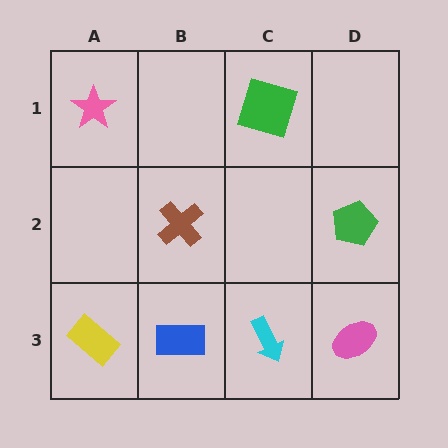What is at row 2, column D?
A green pentagon.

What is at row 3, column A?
A yellow rectangle.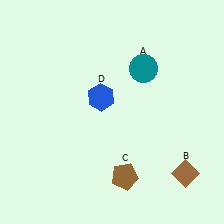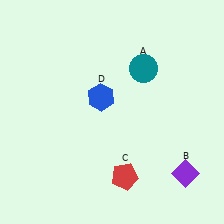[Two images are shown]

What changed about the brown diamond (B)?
In Image 1, B is brown. In Image 2, it changed to purple.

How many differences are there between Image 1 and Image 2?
There are 2 differences between the two images.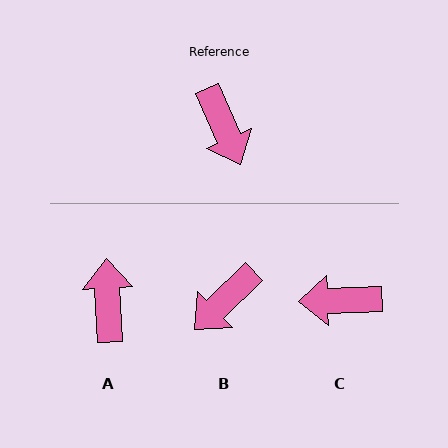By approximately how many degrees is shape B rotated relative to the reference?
Approximately 69 degrees clockwise.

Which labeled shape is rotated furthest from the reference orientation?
A, about 159 degrees away.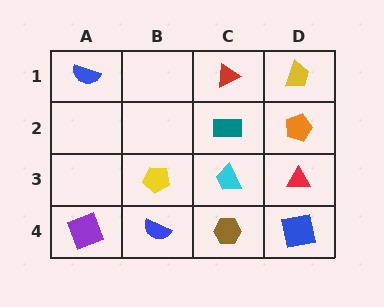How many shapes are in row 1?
3 shapes.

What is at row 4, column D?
A blue square.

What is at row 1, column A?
A blue semicircle.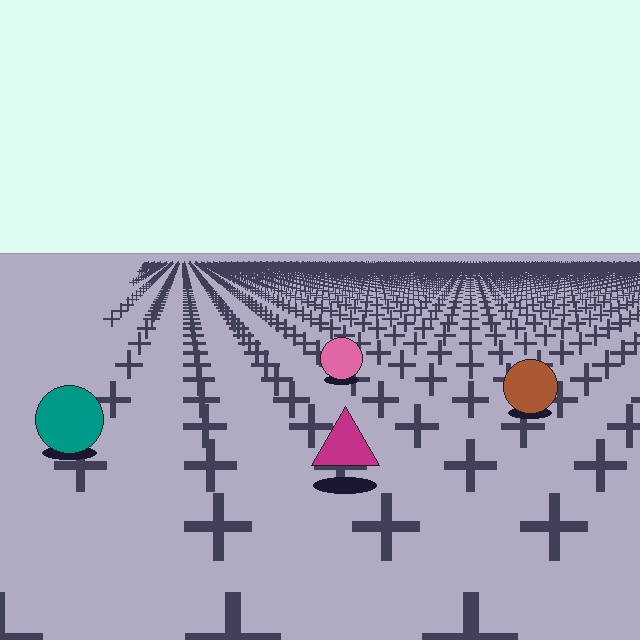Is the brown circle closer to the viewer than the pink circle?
Yes. The brown circle is closer — you can tell from the texture gradient: the ground texture is coarser near it.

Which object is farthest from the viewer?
The pink circle is farthest from the viewer. It appears smaller and the ground texture around it is denser.